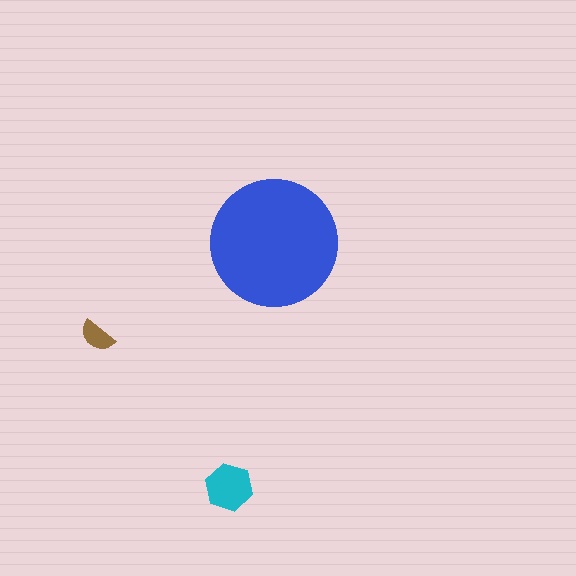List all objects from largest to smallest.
The blue circle, the cyan hexagon, the brown semicircle.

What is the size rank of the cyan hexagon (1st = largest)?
2nd.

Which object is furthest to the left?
The brown semicircle is leftmost.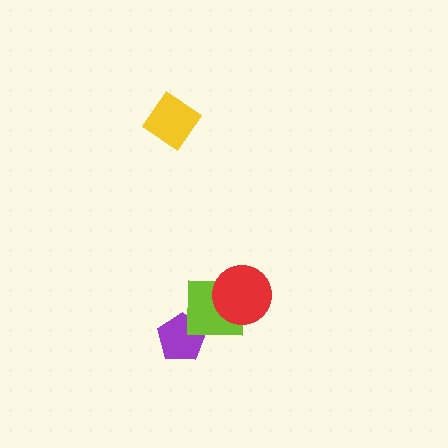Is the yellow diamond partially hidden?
No, no other shape covers it.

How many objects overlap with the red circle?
1 object overlaps with the red circle.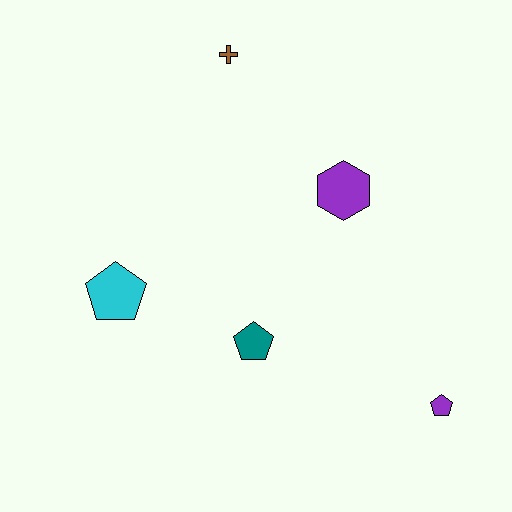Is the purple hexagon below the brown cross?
Yes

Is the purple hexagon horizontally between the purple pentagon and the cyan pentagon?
Yes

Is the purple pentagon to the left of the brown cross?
No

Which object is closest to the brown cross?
The purple hexagon is closest to the brown cross.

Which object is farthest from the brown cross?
The purple pentagon is farthest from the brown cross.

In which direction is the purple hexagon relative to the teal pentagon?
The purple hexagon is above the teal pentagon.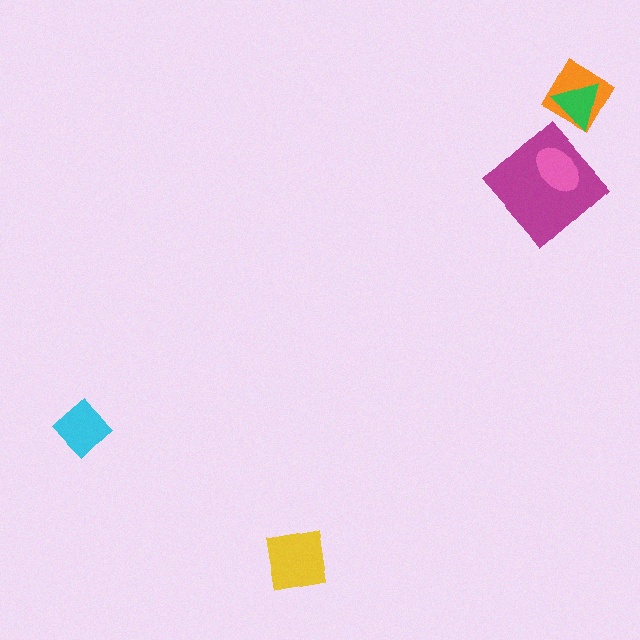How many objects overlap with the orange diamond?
1 object overlaps with the orange diamond.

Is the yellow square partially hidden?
No, no other shape covers it.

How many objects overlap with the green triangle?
1 object overlaps with the green triangle.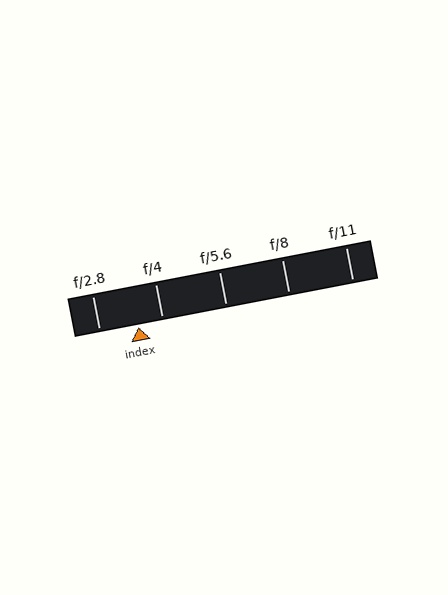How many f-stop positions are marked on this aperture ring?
There are 5 f-stop positions marked.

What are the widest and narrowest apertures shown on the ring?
The widest aperture shown is f/2.8 and the narrowest is f/11.